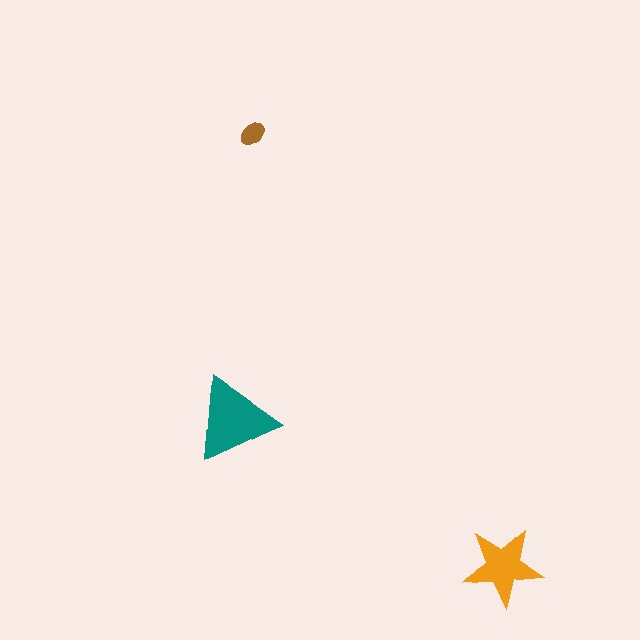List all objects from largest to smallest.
The teal triangle, the orange star, the brown ellipse.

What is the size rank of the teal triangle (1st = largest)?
1st.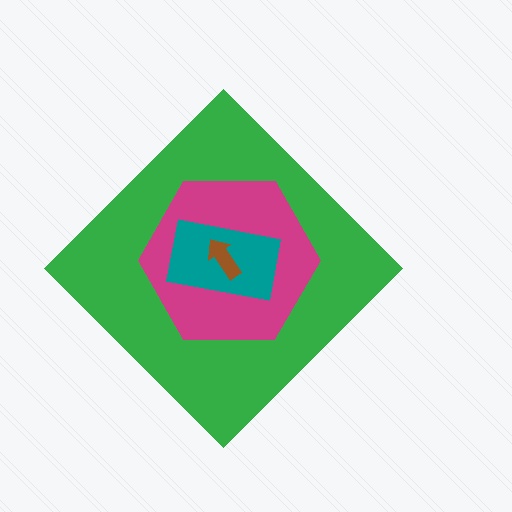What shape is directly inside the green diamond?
The magenta hexagon.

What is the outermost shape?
The green diamond.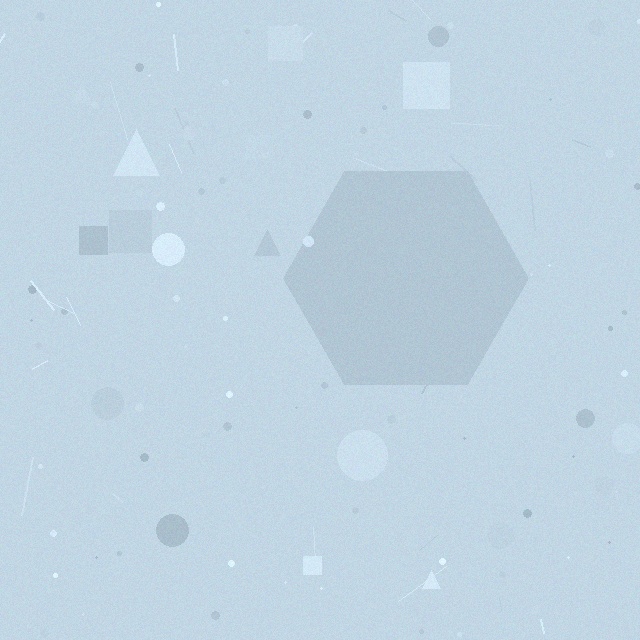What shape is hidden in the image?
A hexagon is hidden in the image.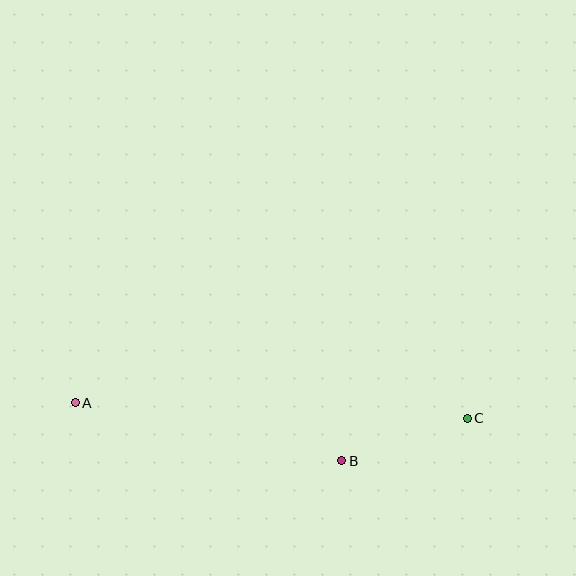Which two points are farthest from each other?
Points A and C are farthest from each other.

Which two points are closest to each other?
Points B and C are closest to each other.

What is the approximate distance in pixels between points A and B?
The distance between A and B is approximately 273 pixels.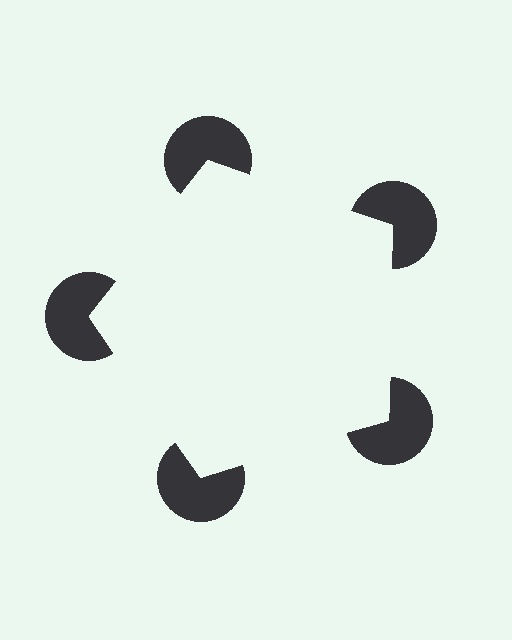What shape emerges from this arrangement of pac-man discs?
An illusory pentagon — its edges are inferred from the aligned wedge cuts in the pac-man discs, not physically drawn.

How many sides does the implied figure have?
5 sides.